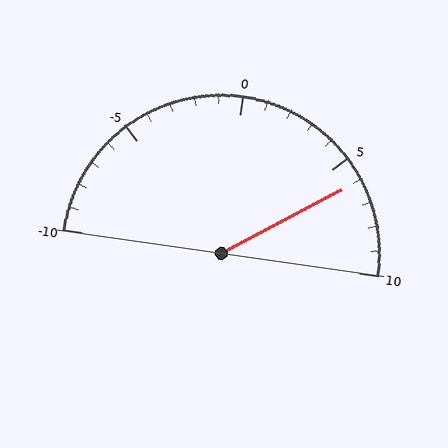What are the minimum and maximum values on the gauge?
The gauge ranges from -10 to 10.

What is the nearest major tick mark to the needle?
The nearest major tick mark is 5.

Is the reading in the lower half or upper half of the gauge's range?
The reading is in the upper half of the range (-10 to 10).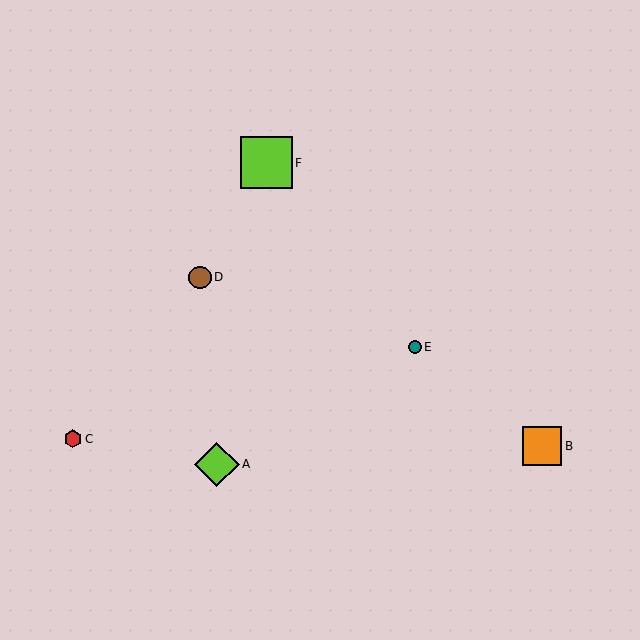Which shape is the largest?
The lime square (labeled F) is the largest.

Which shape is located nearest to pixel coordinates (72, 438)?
The red hexagon (labeled C) at (73, 439) is nearest to that location.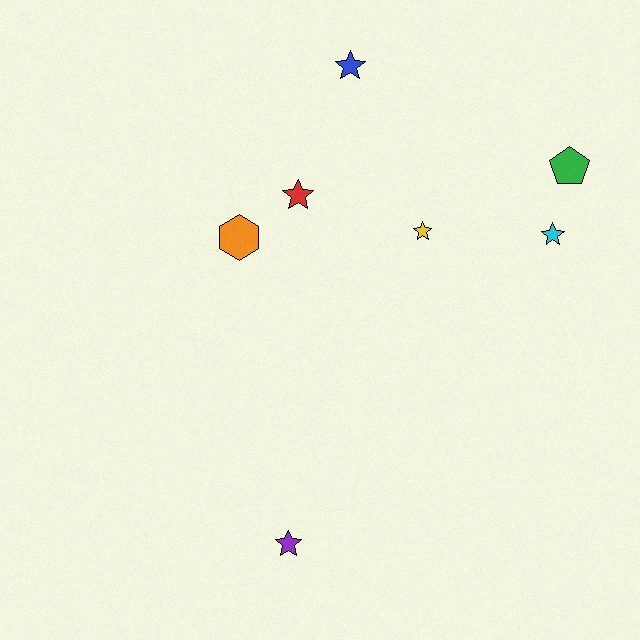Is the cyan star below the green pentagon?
Yes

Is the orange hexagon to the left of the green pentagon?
Yes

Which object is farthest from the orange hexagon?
The green pentagon is farthest from the orange hexagon.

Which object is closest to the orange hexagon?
The red star is closest to the orange hexagon.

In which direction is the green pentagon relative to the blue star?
The green pentagon is to the right of the blue star.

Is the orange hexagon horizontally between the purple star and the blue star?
No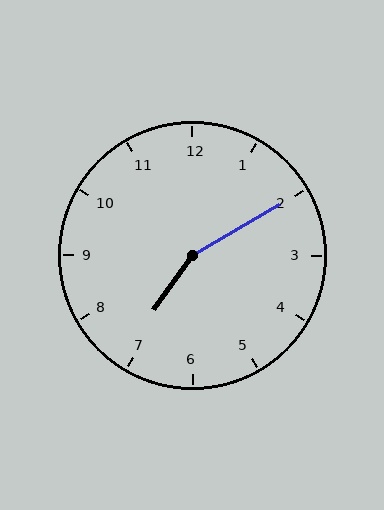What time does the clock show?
7:10.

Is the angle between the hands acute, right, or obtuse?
It is obtuse.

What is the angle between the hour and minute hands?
Approximately 155 degrees.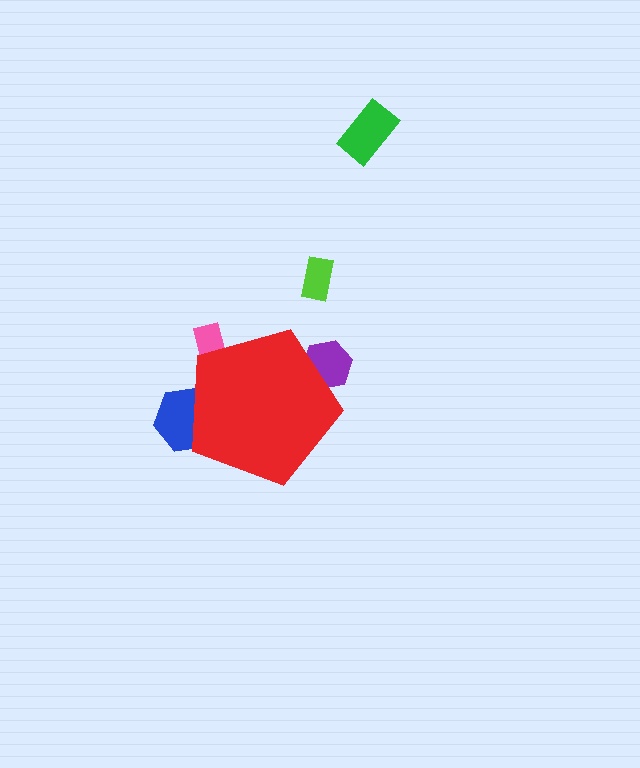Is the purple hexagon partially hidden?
Yes, the purple hexagon is partially hidden behind the red pentagon.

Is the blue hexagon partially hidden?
Yes, the blue hexagon is partially hidden behind the red pentagon.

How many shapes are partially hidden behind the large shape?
3 shapes are partially hidden.